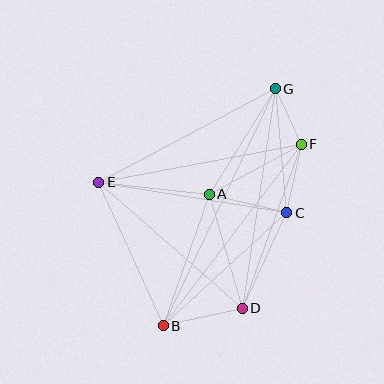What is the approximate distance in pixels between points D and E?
The distance between D and E is approximately 191 pixels.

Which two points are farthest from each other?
Points B and G are farthest from each other.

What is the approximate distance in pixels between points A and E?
The distance between A and E is approximately 111 pixels.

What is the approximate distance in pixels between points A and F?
The distance between A and F is approximately 105 pixels.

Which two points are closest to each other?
Points F and G are closest to each other.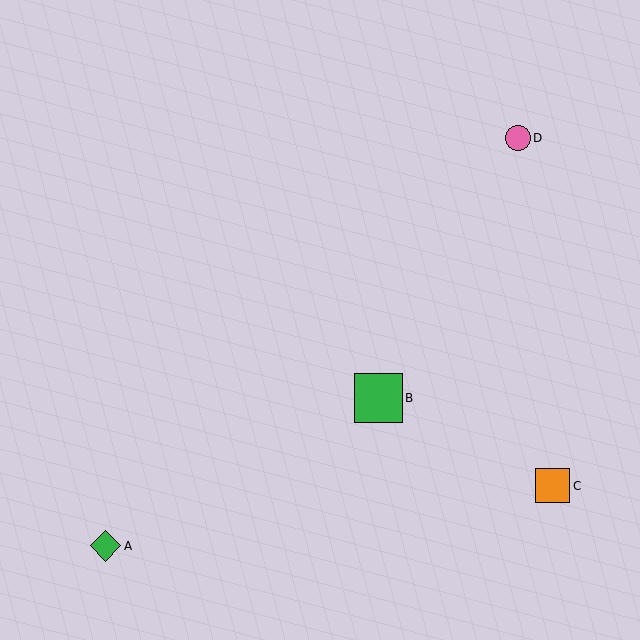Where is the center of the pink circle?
The center of the pink circle is at (518, 138).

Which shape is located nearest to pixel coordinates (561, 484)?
The orange square (labeled C) at (553, 486) is nearest to that location.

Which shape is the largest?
The green square (labeled B) is the largest.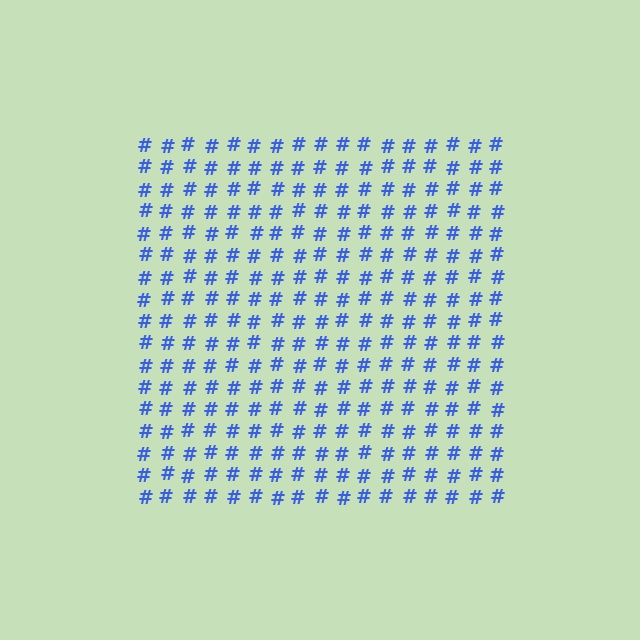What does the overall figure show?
The overall figure shows a square.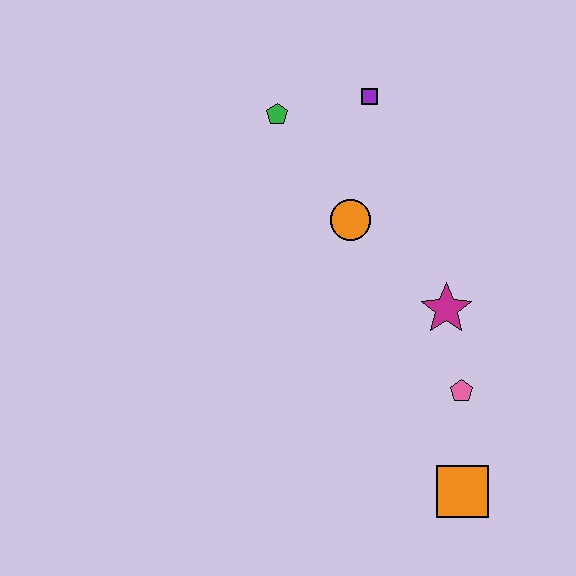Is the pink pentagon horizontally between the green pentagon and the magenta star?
No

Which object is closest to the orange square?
The pink pentagon is closest to the orange square.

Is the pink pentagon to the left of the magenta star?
No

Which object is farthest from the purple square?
The orange square is farthest from the purple square.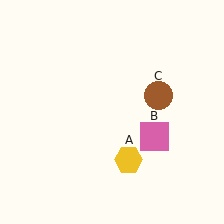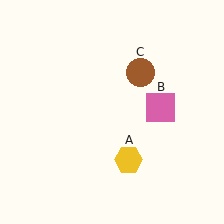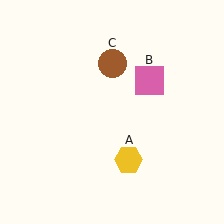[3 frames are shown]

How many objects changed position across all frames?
2 objects changed position: pink square (object B), brown circle (object C).